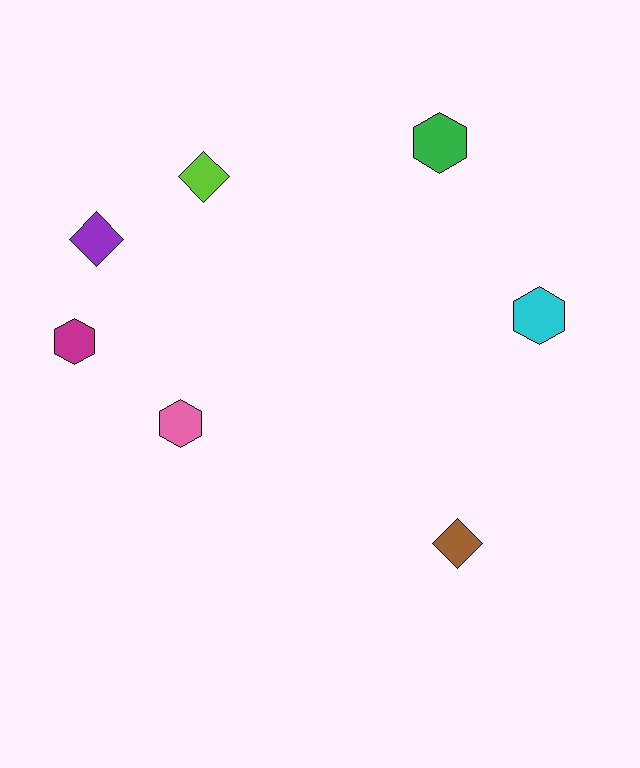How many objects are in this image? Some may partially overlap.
There are 7 objects.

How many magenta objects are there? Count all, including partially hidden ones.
There is 1 magenta object.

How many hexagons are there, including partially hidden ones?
There are 4 hexagons.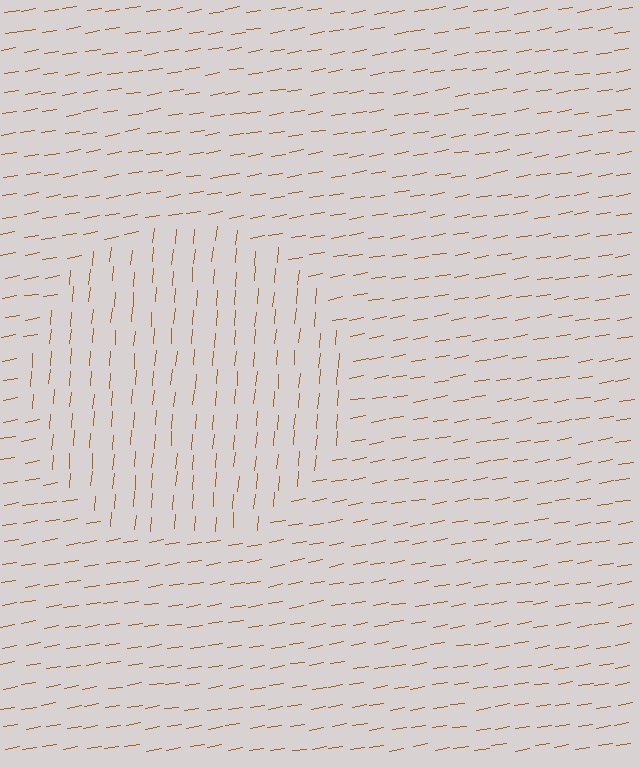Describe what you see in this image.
The image is filled with small brown line segments. A circle region in the image has lines oriented differently from the surrounding lines, creating a visible texture boundary.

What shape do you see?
I see a circle.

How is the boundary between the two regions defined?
The boundary is defined purely by a change in line orientation (approximately 75 degrees difference). All lines are the same color and thickness.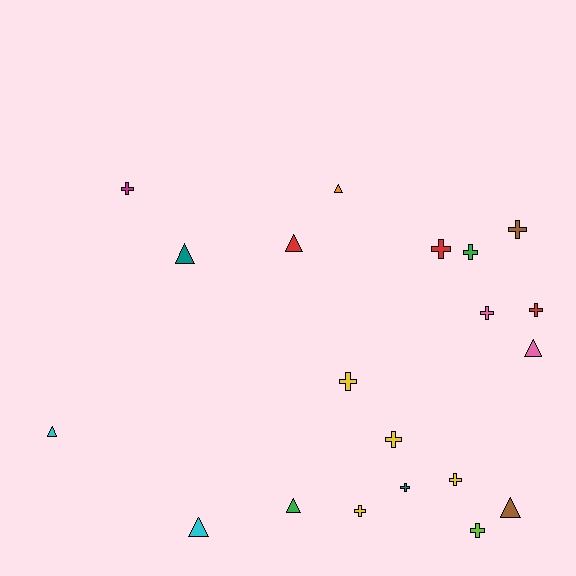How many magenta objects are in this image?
There is 1 magenta object.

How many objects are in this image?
There are 20 objects.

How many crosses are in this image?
There are 12 crosses.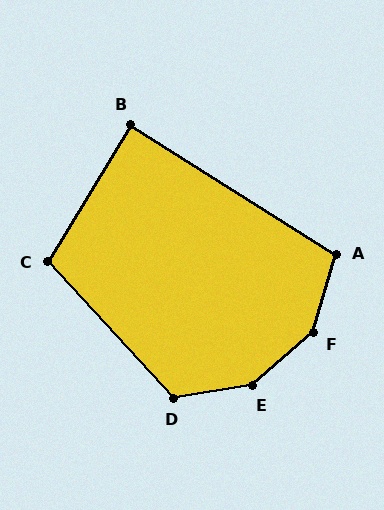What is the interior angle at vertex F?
Approximately 147 degrees (obtuse).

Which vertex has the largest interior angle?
E, at approximately 148 degrees.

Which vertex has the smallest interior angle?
B, at approximately 89 degrees.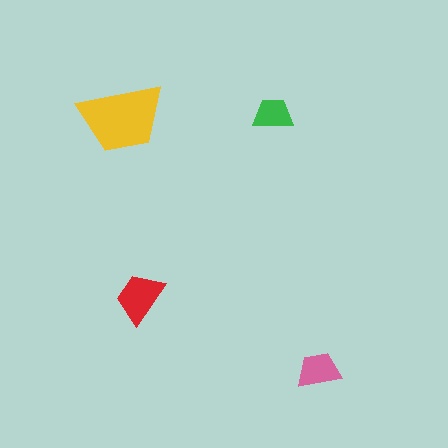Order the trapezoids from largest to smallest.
the yellow one, the red one, the pink one, the green one.